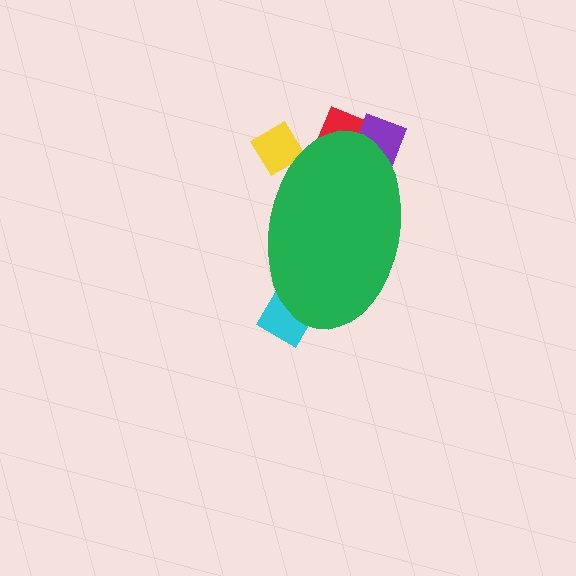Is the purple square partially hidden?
Yes, the purple square is partially hidden behind the green ellipse.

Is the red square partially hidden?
Yes, the red square is partially hidden behind the green ellipse.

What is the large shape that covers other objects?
A green ellipse.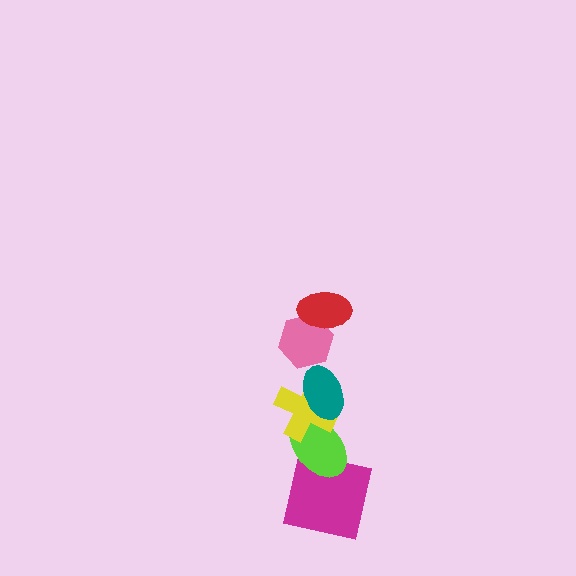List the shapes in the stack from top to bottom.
From top to bottom: the red ellipse, the pink hexagon, the teal ellipse, the yellow cross, the lime ellipse, the magenta square.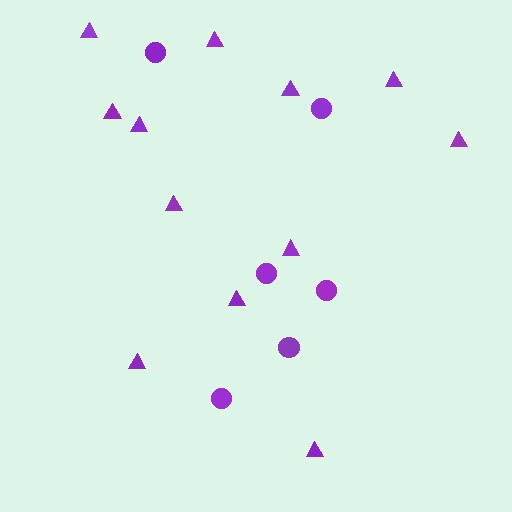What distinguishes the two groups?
There are 2 groups: one group of circles (6) and one group of triangles (12).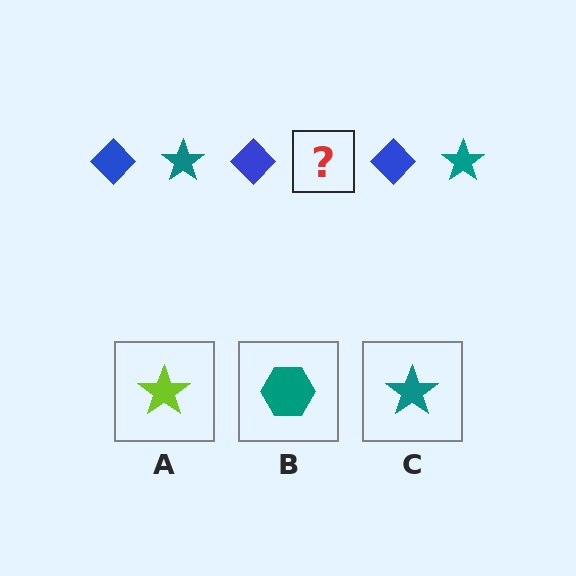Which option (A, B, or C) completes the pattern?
C.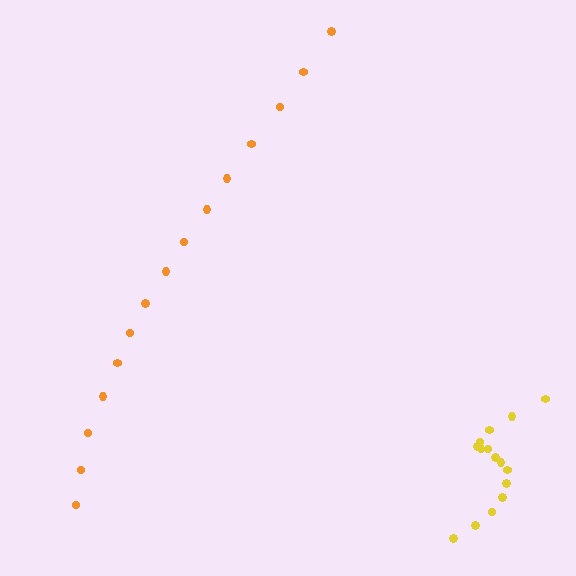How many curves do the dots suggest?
There are 2 distinct paths.